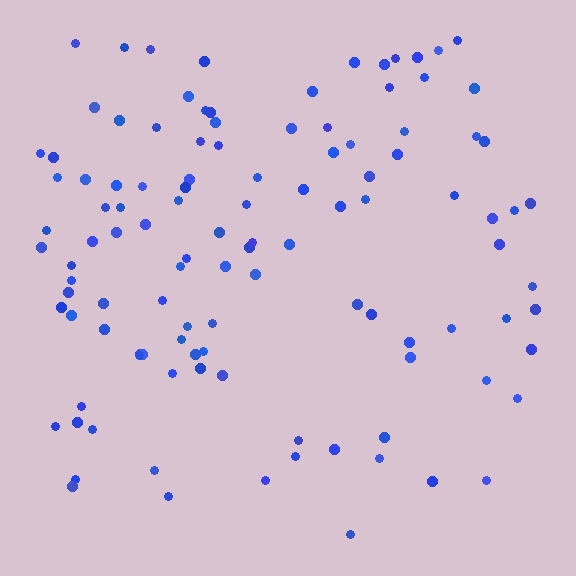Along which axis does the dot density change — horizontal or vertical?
Vertical.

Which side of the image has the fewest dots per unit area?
The bottom.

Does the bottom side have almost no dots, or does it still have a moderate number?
Still a moderate number, just noticeably fewer than the top.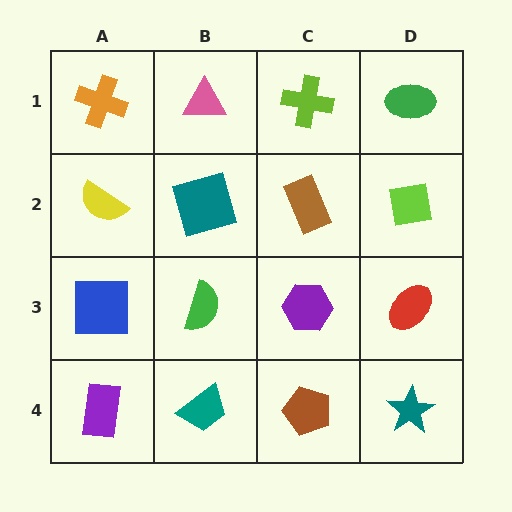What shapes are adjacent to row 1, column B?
A teal square (row 2, column B), an orange cross (row 1, column A), a lime cross (row 1, column C).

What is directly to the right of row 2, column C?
A lime square.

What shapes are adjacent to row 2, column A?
An orange cross (row 1, column A), a blue square (row 3, column A), a teal square (row 2, column B).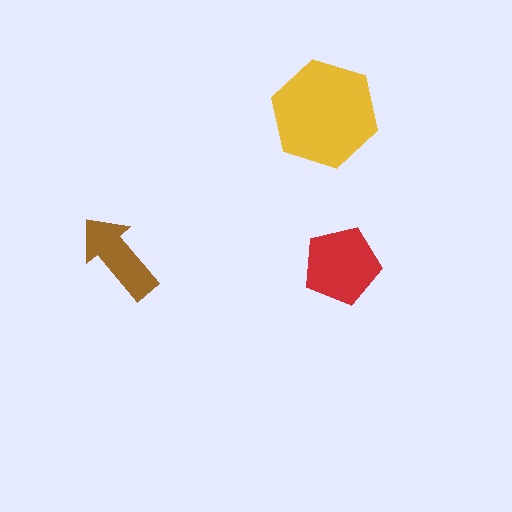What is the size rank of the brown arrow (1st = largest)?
3rd.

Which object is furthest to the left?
The brown arrow is leftmost.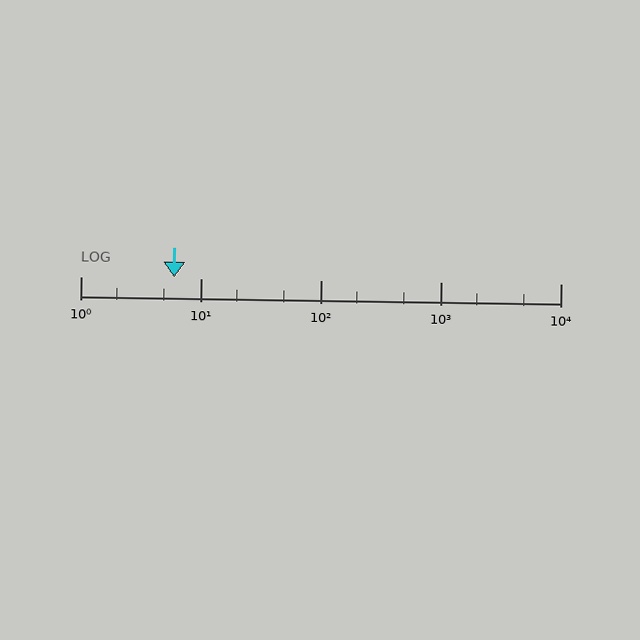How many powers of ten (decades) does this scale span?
The scale spans 4 decades, from 1 to 10000.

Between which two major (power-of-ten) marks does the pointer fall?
The pointer is between 1 and 10.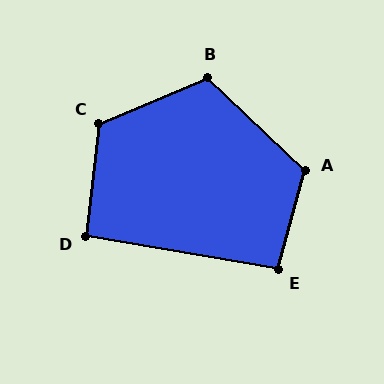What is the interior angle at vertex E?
Approximately 96 degrees (obtuse).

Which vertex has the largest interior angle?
C, at approximately 120 degrees.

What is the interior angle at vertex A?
Approximately 118 degrees (obtuse).